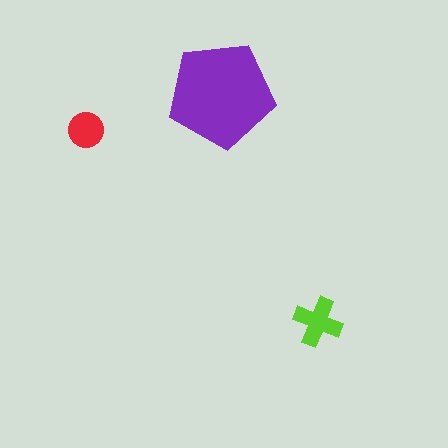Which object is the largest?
The purple pentagon.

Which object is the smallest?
The red circle.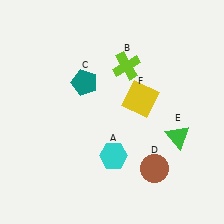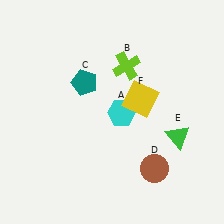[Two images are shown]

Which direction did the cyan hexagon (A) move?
The cyan hexagon (A) moved up.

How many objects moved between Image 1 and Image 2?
1 object moved between the two images.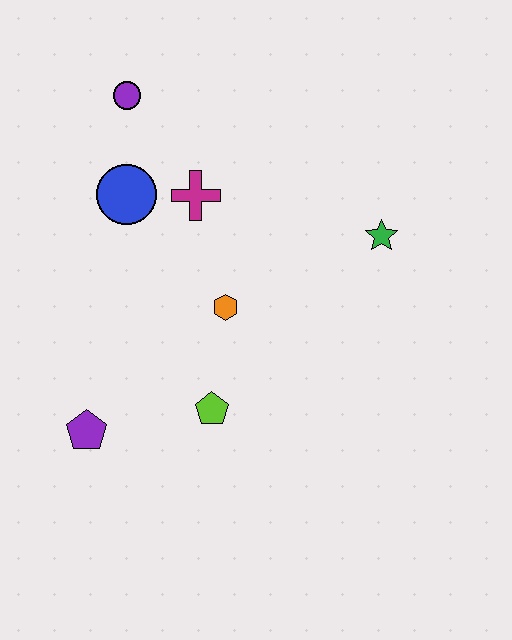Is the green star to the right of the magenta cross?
Yes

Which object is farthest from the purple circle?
The purple pentagon is farthest from the purple circle.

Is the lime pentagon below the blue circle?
Yes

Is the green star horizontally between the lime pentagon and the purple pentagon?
No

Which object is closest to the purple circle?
The blue circle is closest to the purple circle.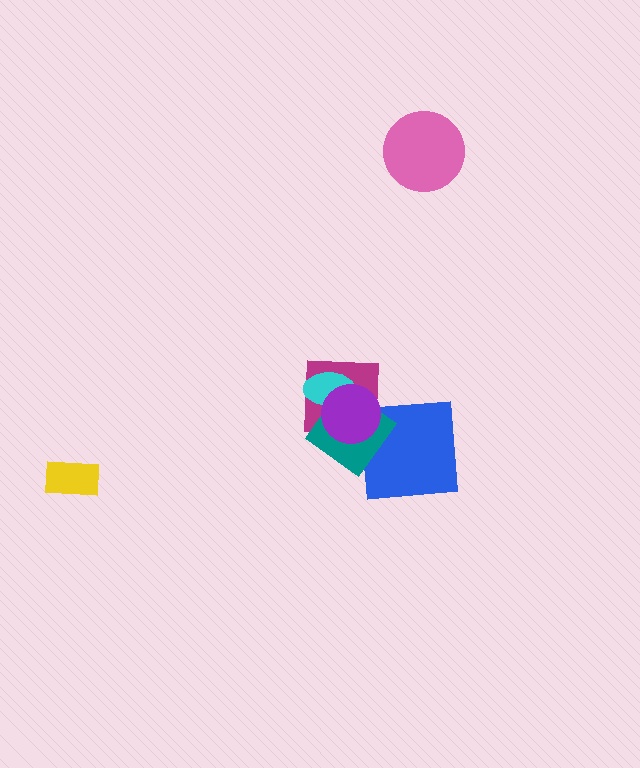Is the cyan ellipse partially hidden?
Yes, it is partially covered by another shape.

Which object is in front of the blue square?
The teal diamond is in front of the blue square.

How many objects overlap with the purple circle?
3 objects overlap with the purple circle.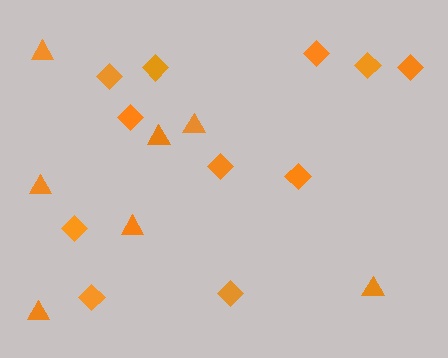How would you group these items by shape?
There are 2 groups: one group of diamonds (11) and one group of triangles (7).